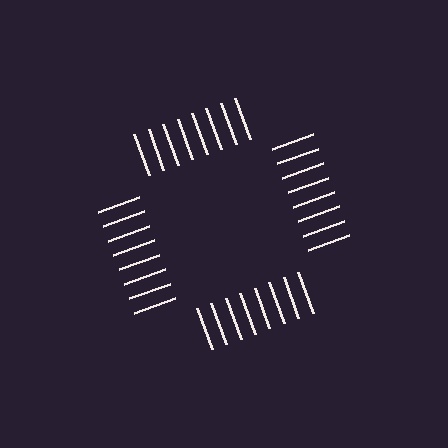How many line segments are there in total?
32 — 8 along each of the 4 edges.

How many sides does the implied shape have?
4 sides — the line-ends trace a square.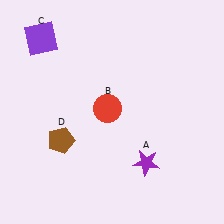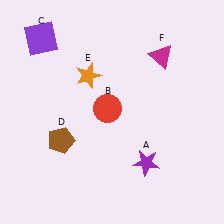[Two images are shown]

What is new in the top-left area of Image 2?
An orange star (E) was added in the top-left area of Image 2.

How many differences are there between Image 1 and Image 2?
There are 2 differences between the two images.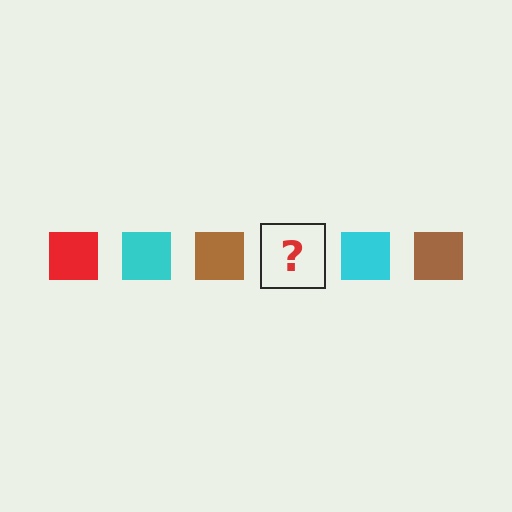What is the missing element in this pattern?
The missing element is a red square.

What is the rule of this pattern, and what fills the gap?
The rule is that the pattern cycles through red, cyan, brown squares. The gap should be filled with a red square.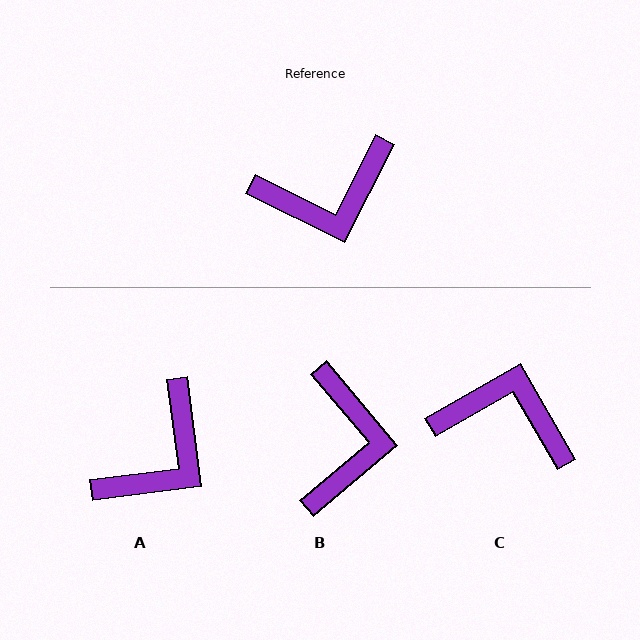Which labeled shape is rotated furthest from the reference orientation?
C, about 146 degrees away.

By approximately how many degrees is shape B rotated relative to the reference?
Approximately 67 degrees counter-clockwise.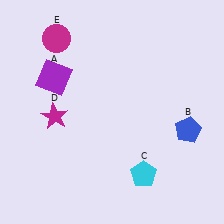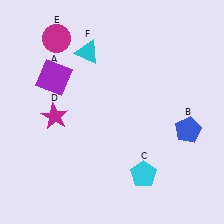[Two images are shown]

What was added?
A cyan triangle (F) was added in Image 2.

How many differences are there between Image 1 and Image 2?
There is 1 difference between the two images.